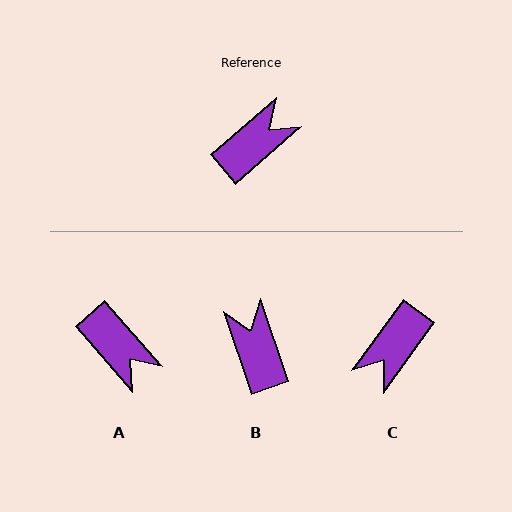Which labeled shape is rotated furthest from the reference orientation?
C, about 167 degrees away.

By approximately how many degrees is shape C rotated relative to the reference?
Approximately 167 degrees clockwise.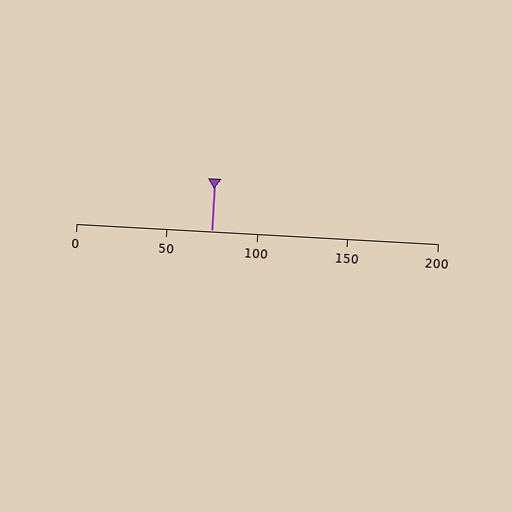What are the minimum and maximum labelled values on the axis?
The axis runs from 0 to 200.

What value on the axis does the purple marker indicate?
The marker indicates approximately 75.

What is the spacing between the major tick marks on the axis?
The major ticks are spaced 50 apart.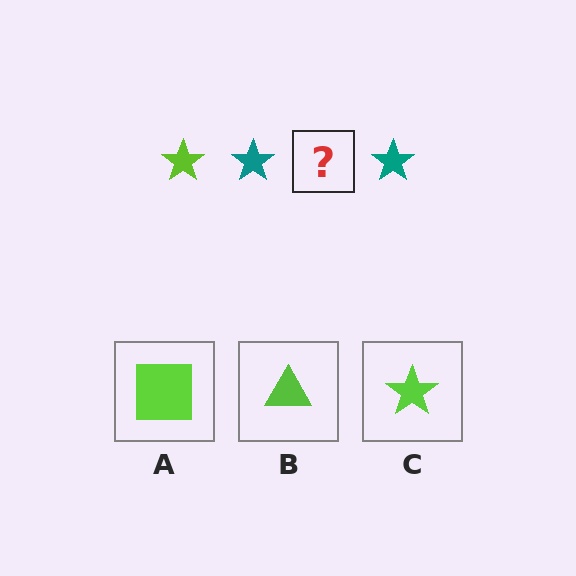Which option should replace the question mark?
Option C.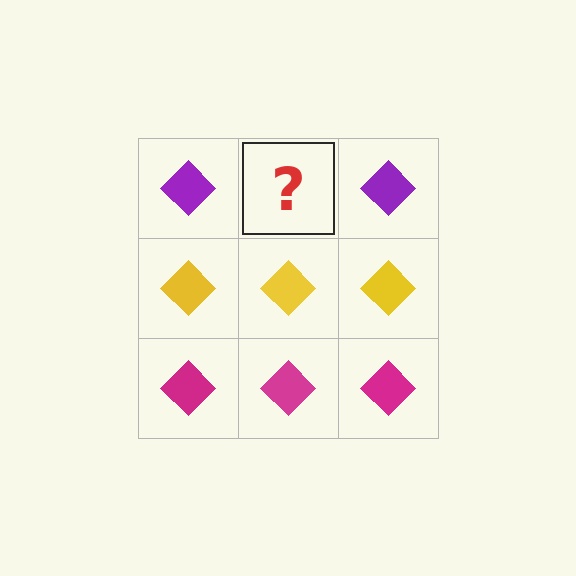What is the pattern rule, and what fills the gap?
The rule is that each row has a consistent color. The gap should be filled with a purple diamond.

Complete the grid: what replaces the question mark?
The question mark should be replaced with a purple diamond.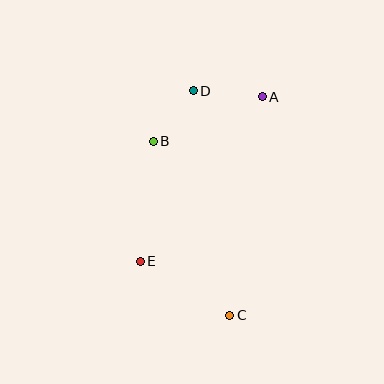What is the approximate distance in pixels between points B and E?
The distance between B and E is approximately 121 pixels.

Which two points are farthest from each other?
Points C and D are farthest from each other.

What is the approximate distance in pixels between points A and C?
The distance between A and C is approximately 221 pixels.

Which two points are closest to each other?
Points B and D are closest to each other.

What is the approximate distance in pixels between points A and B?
The distance between A and B is approximately 118 pixels.